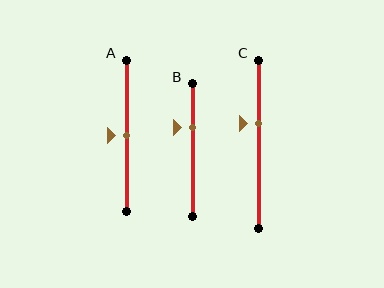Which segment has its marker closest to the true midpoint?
Segment A has its marker closest to the true midpoint.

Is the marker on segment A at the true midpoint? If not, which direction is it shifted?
Yes, the marker on segment A is at the true midpoint.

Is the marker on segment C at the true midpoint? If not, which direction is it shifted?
No, the marker on segment C is shifted upward by about 12% of the segment length.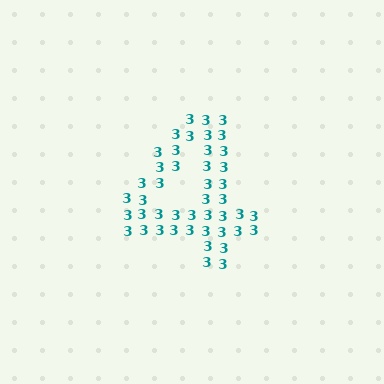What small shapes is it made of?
It is made of small digit 3's.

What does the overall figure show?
The overall figure shows the digit 4.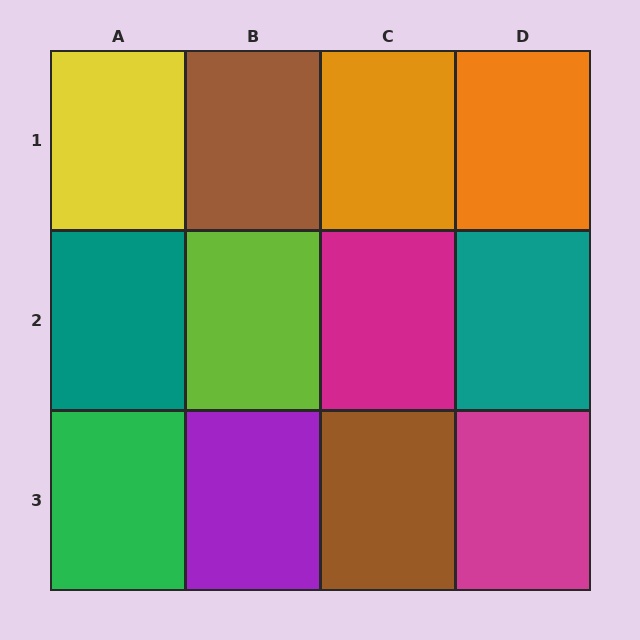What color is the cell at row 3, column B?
Purple.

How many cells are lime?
1 cell is lime.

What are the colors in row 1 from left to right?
Yellow, brown, orange, orange.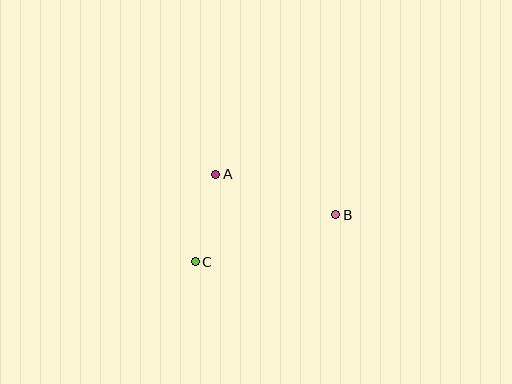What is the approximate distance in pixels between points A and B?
The distance between A and B is approximately 127 pixels.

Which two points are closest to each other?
Points A and C are closest to each other.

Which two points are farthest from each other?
Points B and C are farthest from each other.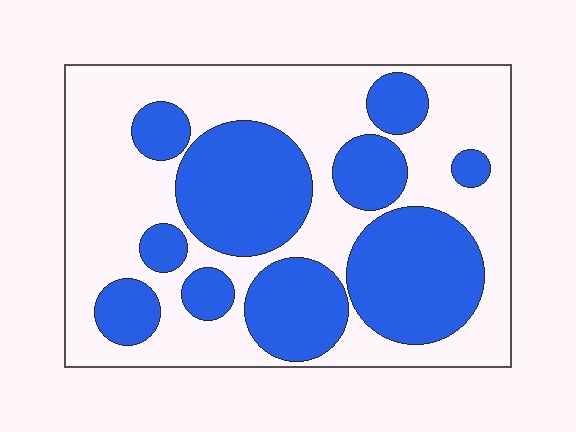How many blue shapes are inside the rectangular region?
10.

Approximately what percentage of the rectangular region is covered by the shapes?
Approximately 45%.